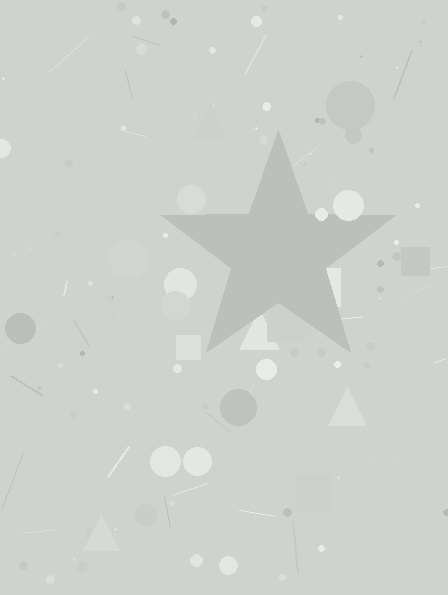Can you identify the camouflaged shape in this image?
The camouflaged shape is a star.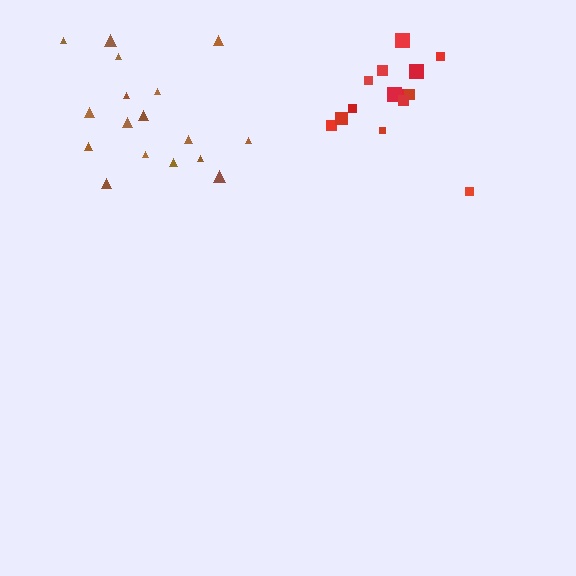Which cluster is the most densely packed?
Red.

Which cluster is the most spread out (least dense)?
Brown.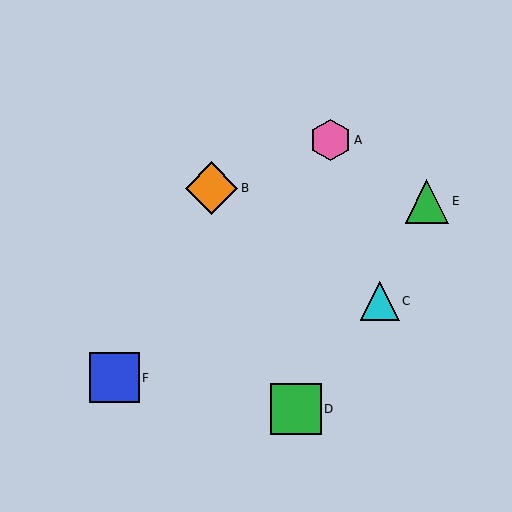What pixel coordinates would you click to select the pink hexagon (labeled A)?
Click at (331, 140) to select the pink hexagon A.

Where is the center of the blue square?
The center of the blue square is at (114, 378).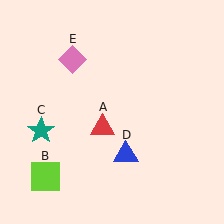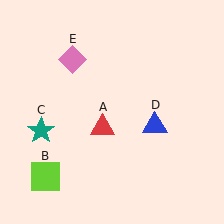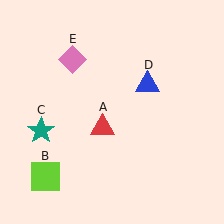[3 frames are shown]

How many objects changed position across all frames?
1 object changed position: blue triangle (object D).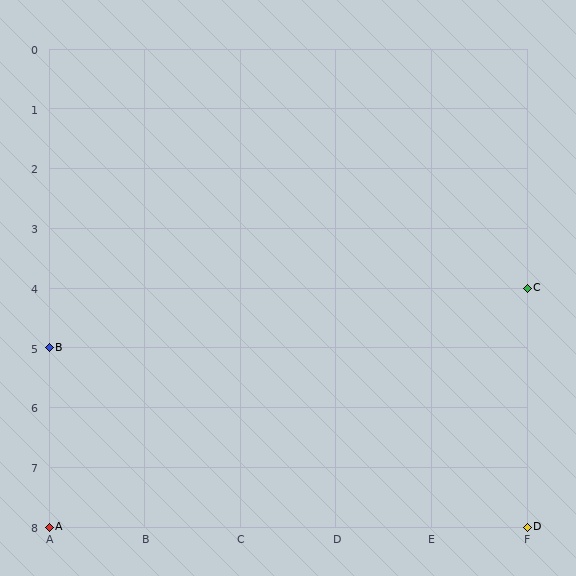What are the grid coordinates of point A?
Point A is at grid coordinates (A, 8).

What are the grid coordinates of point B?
Point B is at grid coordinates (A, 5).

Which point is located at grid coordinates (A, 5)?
Point B is at (A, 5).